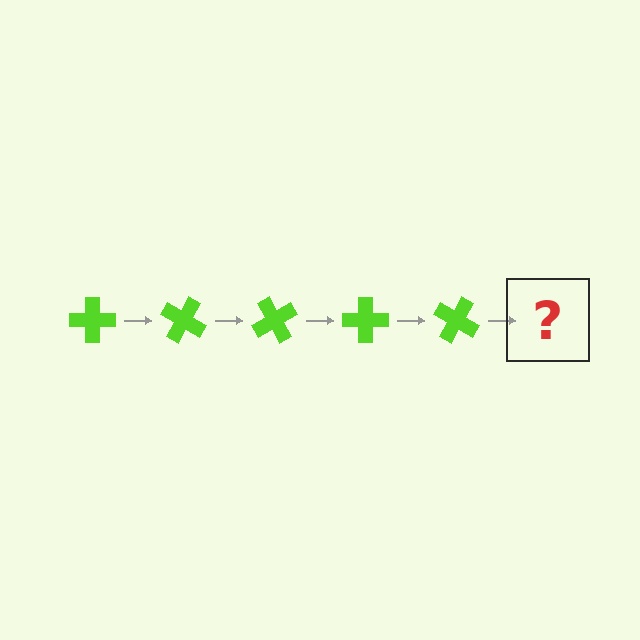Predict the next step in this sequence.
The next step is a lime cross rotated 150 degrees.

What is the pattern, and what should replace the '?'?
The pattern is that the cross rotates 30 degrees each step. The '?' should be a lime cross rotated 150 degrees.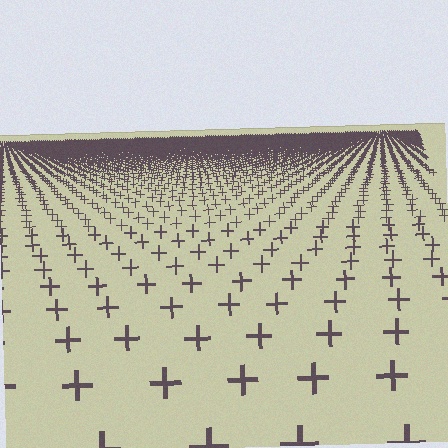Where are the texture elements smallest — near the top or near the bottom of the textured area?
Near the top.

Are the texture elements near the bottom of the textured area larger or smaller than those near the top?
Larger. Near the bottom, elements are closer to the viewer and appear at a bigger on-screen size.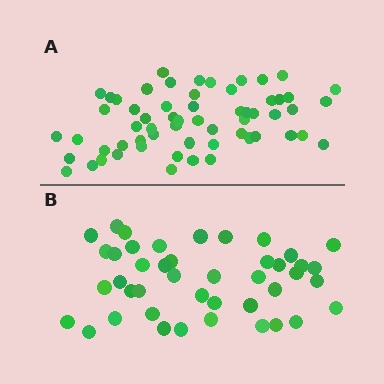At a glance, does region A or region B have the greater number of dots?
Region A (the top region) has more dots.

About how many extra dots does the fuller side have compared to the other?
Region A has approximately 15 more dots than region B.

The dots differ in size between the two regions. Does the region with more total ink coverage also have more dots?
No. Region B has more total ink coverage because its dots are larger, but region A actually contains more individual dots. Total area can be misleading — the number of items is what matters here.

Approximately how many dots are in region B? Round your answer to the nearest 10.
About 40 dots. (The exact count is 43, which rounds to 40.)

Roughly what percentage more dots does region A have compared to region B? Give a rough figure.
About 40% more.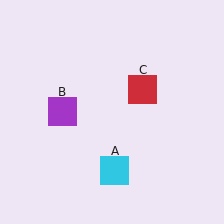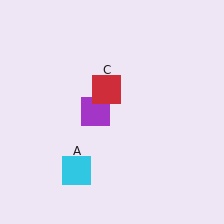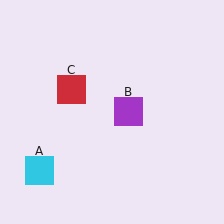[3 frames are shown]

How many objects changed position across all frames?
3 objects changed position: cyan square (object A), purple square (object B), red square (object C).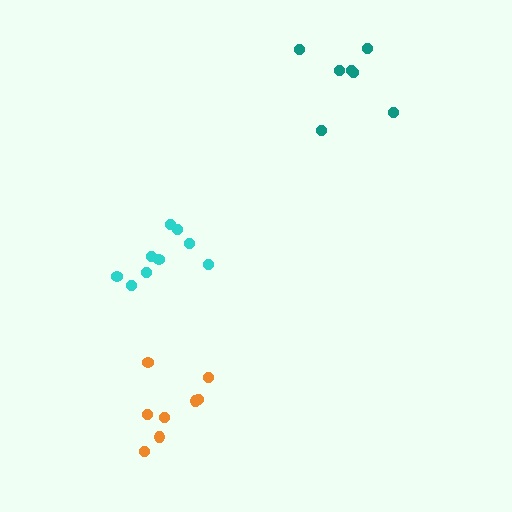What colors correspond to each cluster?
The clusters are colored: orange, cyan, teal.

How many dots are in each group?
Group 1: 8 dots, Group 2: 9 dots, Group 3: 7 dots (24 total).